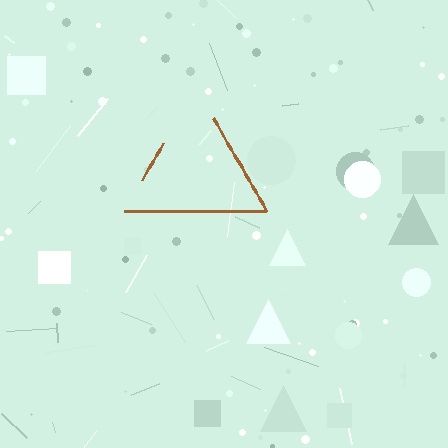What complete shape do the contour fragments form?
The contour fragments form a triangle.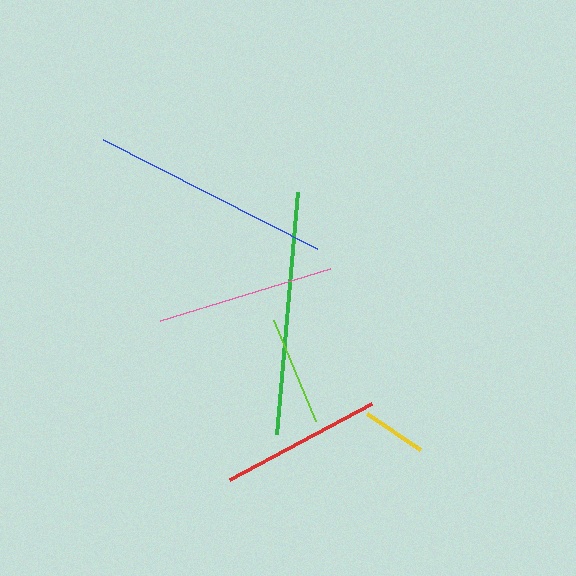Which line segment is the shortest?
The yellow line is the shortest at approximately 64 pixels.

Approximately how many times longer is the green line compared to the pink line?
The green line is approximately 1.4 times the length of the pink line.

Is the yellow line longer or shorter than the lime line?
The lime line is longer than the yellow line.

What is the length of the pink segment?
The pink segment is approximately 178 pixels long.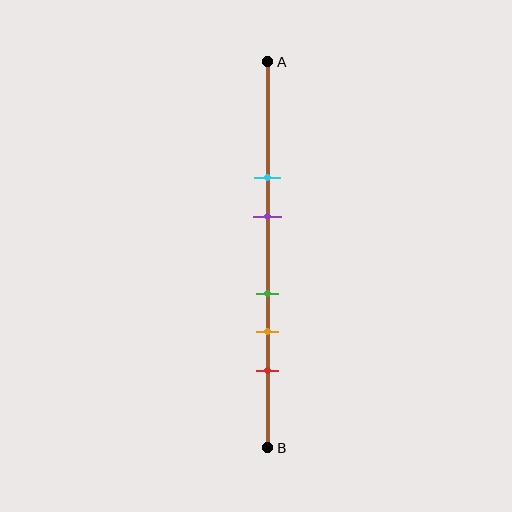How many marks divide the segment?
There are 5 marks dividing the segment.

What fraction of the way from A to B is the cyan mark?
The cyan mark is approximately 30% (0.3) of the way from A to B.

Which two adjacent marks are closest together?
The green and orange marks are the closest adjacent pair.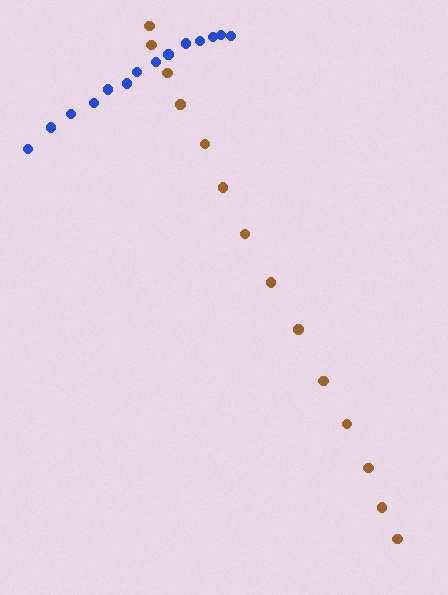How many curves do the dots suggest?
There are 2 distinct paths.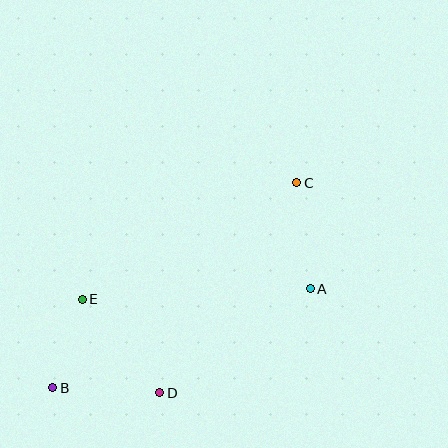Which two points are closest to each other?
Points B and E are closest to each other.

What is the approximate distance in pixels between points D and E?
The distance between D and E is approximately 122 pixels.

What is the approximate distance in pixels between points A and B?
The distance between A and B is approximately 276 pixels.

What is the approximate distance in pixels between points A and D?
The distance between A and D is approximately 183 pixels.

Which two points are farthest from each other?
Points B and C are farthest from each other.